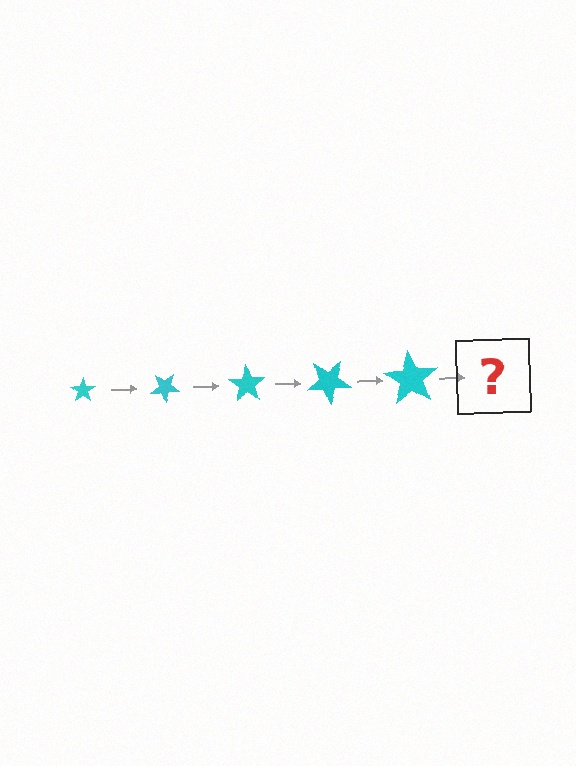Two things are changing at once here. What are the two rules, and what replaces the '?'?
The two rules are that the star grows larger each step and it rotates 35 degrees each step. The '?' should be a star, larger than the previous one and rotated 175 degrees from the start.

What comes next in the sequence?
The next element should be a star, larger than the previous one and rotated 175 degrees from the start.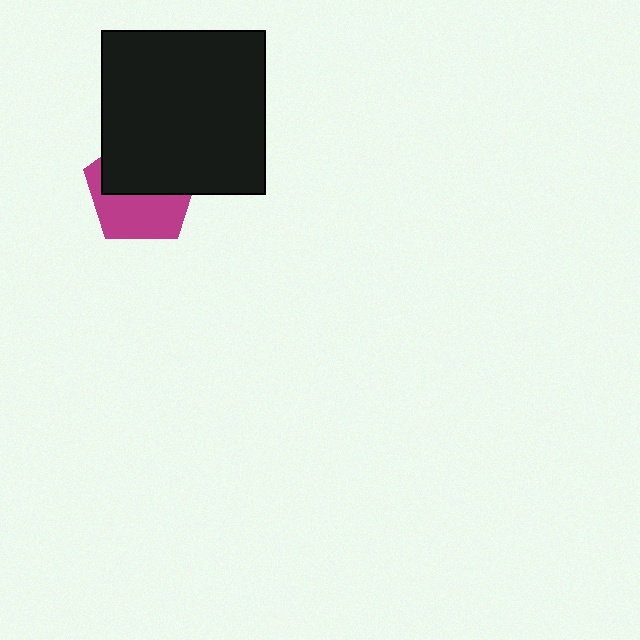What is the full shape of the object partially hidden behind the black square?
The partially hidden object is a magenta pentagon.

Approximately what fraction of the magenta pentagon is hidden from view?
Roughly 53% of the magenta pentagon is hidden behind the black square.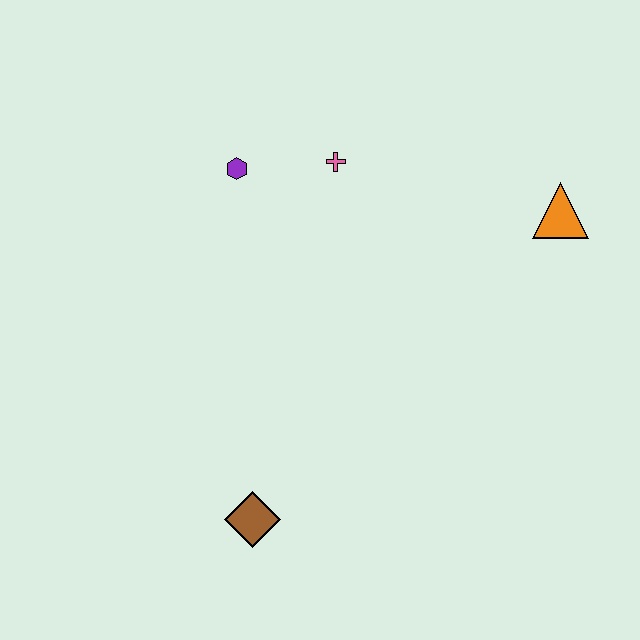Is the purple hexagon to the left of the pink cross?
Yes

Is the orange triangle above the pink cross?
No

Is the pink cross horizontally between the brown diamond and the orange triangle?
Yes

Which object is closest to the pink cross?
The purple hexagon is closest to the pink cross.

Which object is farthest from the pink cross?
The brown diamond is farthest from the pink cross.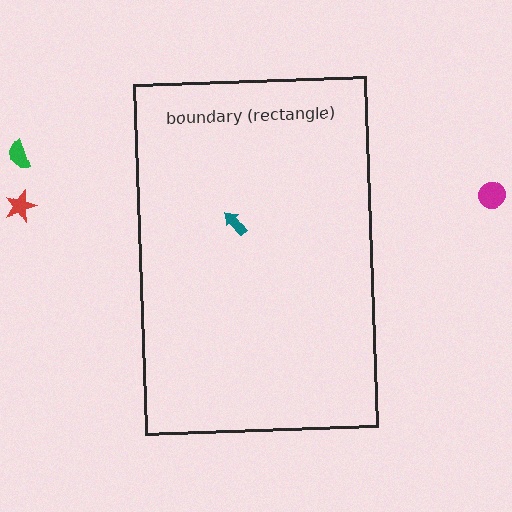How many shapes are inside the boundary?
1 inside, 3 outside.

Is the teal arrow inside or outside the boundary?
Inside.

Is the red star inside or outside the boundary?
Outside.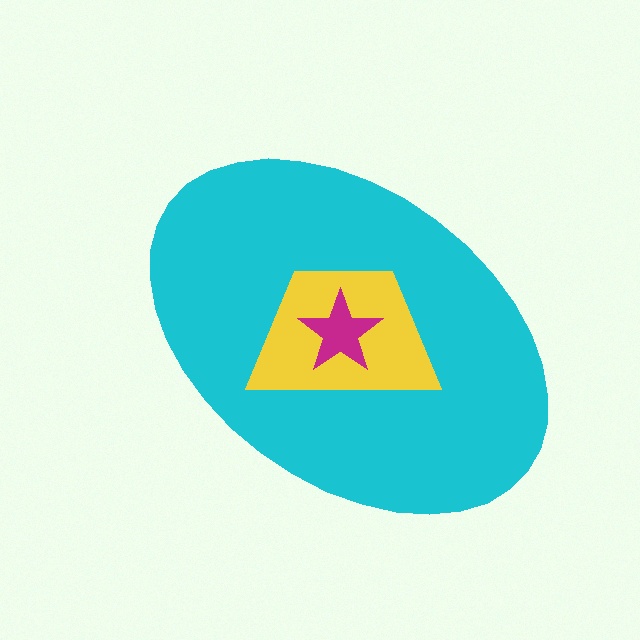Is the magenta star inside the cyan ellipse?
Yes.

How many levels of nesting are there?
3.